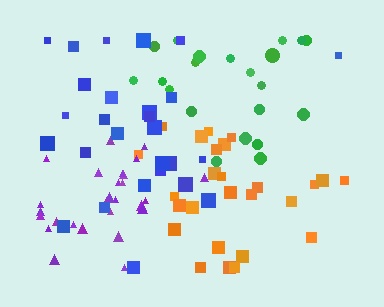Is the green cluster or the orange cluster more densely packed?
Green.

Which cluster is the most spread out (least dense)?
Blue.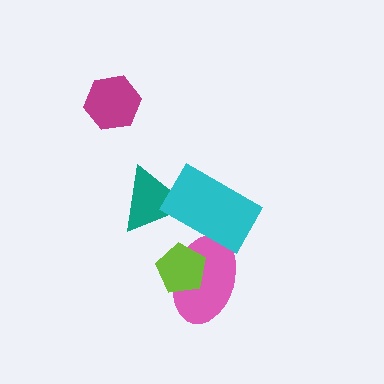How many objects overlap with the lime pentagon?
1 object overlaps with the lime pentagon.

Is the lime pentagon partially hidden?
No, no other shape covers it.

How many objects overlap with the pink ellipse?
2 objects overlap with the pink ellipse.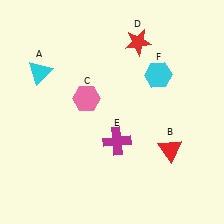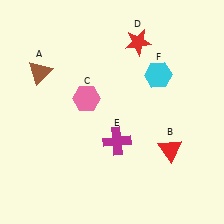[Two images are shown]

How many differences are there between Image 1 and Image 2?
There is 1 difference between the two images.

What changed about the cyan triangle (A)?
In Image 1, A is cyan. In Image 2, it changed to brown.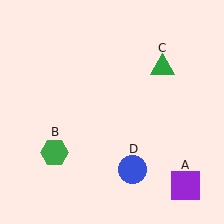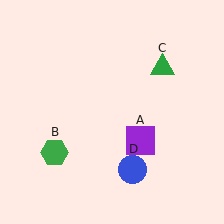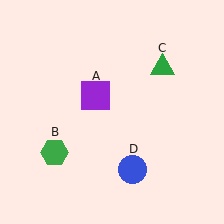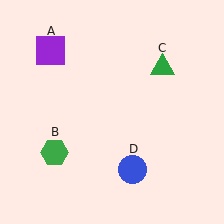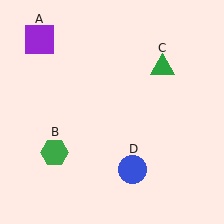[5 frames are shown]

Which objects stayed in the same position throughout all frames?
Green hexagon (object B) and green triangle (object C) and blue circle (object D) remained stationary.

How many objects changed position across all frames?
1 object changed position: purple square (object A).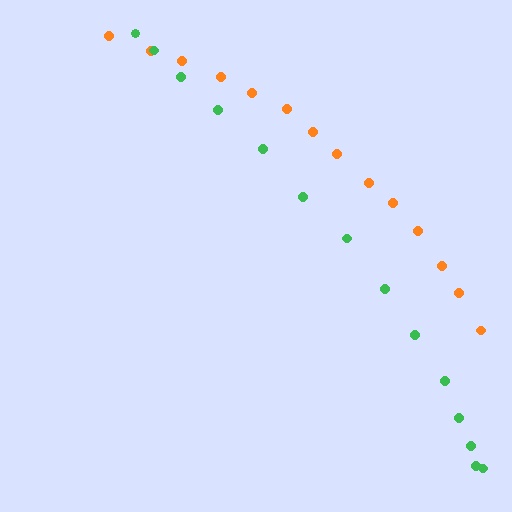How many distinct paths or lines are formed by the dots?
There are 2 distinct paths.